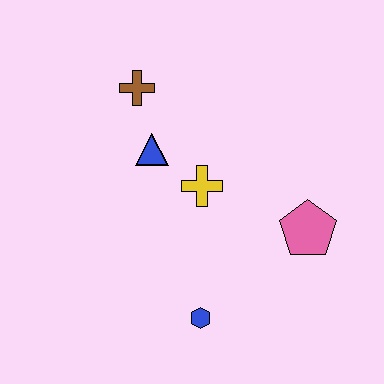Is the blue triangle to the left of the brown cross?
No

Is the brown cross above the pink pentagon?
Yes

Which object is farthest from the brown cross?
The blue hexagon is farthest from the brown cross.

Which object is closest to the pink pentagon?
The yellow cross is closest to the pink pentagon.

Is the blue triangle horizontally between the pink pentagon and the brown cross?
Yes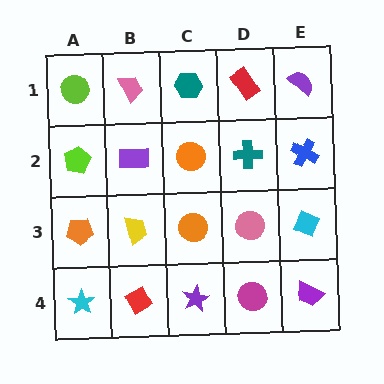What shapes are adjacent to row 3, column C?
An orange circle (row 2, column C), a purple star (row 4, column C), a yellow trapezoid (row 3, column B), a pink circle (row 3, column D).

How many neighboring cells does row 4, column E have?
2.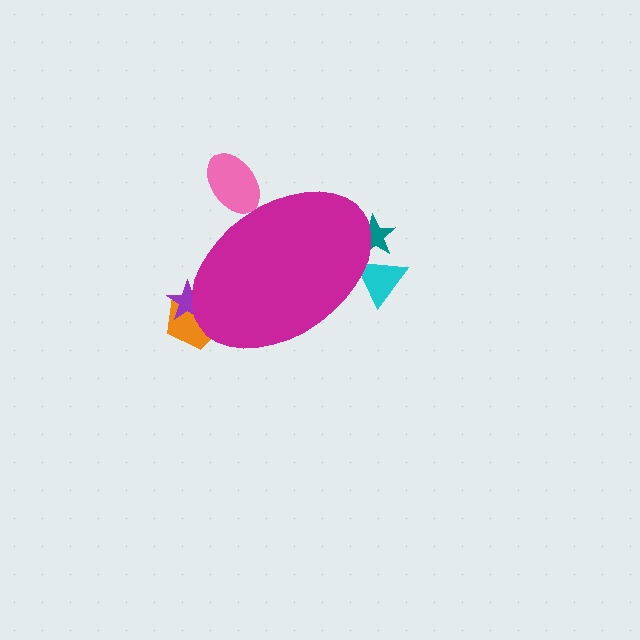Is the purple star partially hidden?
Yes, the purple star is partially hidden behind the magenta ellipse.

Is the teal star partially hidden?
Yes, the teal star is partially hidden behind the magenta ellipse.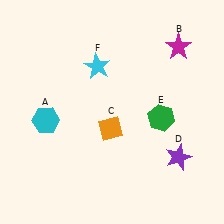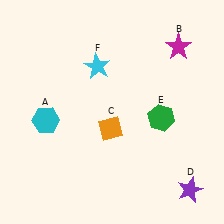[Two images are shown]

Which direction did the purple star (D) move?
The purple star (D) moved down.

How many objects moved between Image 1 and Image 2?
1 object moved between the two images.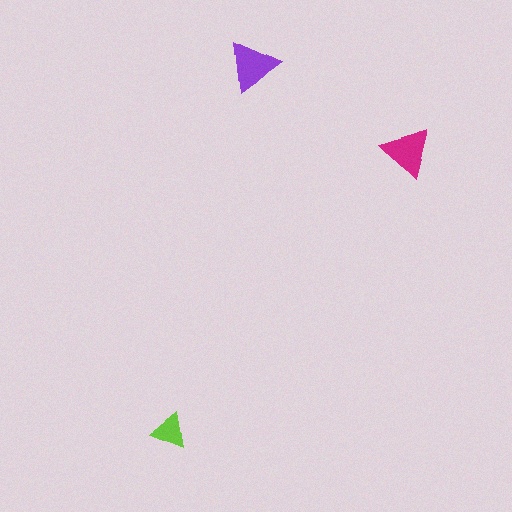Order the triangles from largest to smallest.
the purple one, the magenta one, the lime one.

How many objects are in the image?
There are 3 objects in the image.